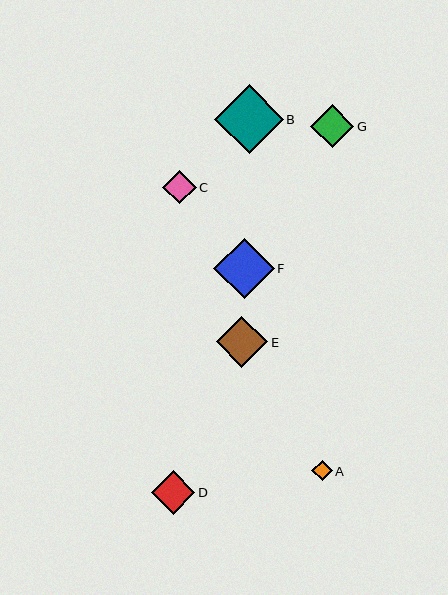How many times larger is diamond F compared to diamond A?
Diamond F is approximately 3.0 times the size of diamond A.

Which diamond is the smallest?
Diamond A is the smallest with a size of approximately 20 pixels.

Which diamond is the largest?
Diamond B is the largest with a size of approximately 69 pixels.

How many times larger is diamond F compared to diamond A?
Diamond F is approximately 3.0 times the size of diamond A.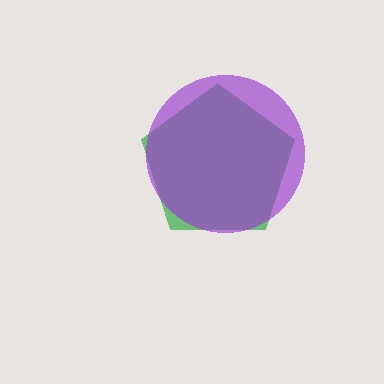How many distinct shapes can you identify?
There are 2 distinct shapes: a green pentagon, a purple circle.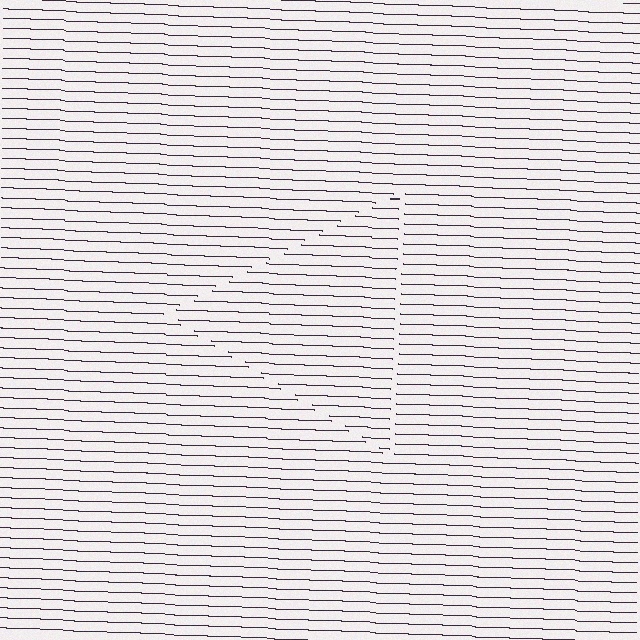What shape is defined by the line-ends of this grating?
An illusory triangle. The interior of the shape contains the same grating, shifted by half a period — the contour is defined by the phase discontinuity where line-ends from the inner and outer gratings abut.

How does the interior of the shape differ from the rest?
The interior of the shape contains the same grating, shifted by half a period — the contour is defined by the phase discontinuity where line-ends from the inner and outer gratings abut.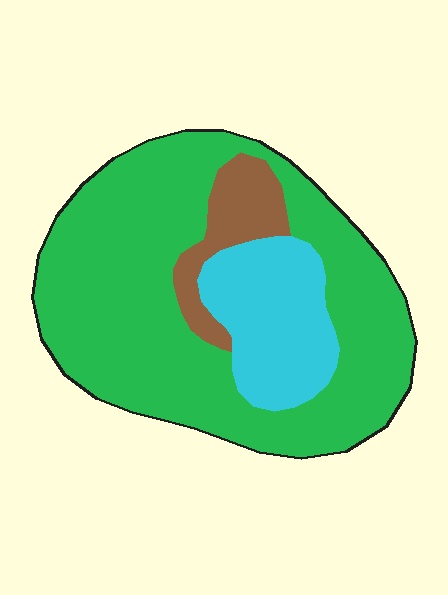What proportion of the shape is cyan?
Cyan takes up about one fifth (1/5) of the shape.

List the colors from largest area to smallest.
From largest to smallest: green, cyan, brown.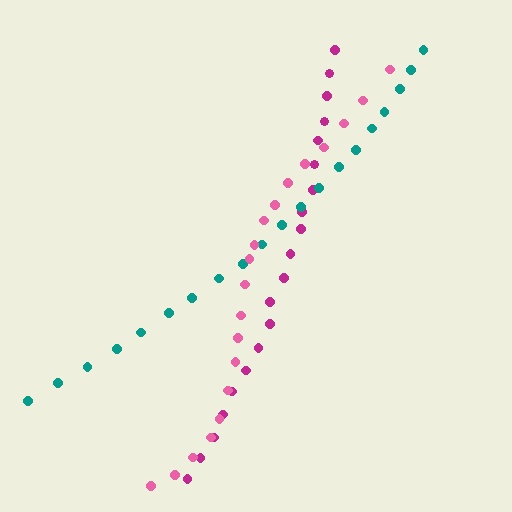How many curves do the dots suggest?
There are 3 distinct paths.